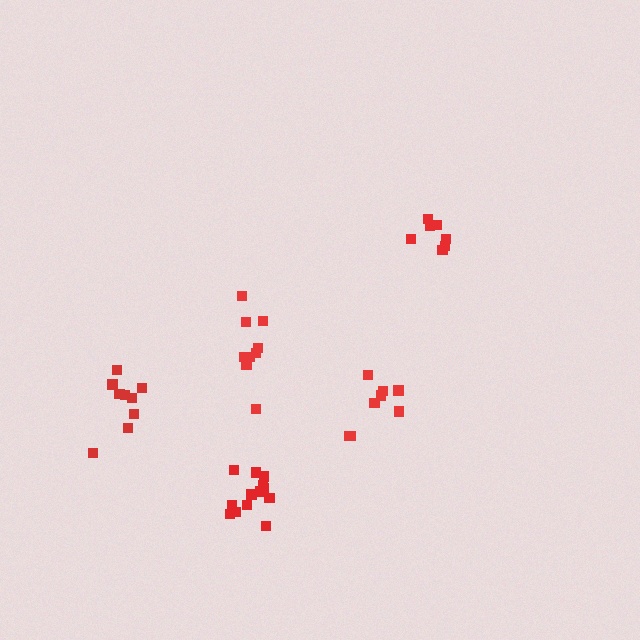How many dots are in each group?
Group 1: 7 dots, Group 2: 9 dots, Group 3: 8 dots, Group 4: 9 dots, Group 5: 13 dots (46 total).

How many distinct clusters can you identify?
There are 5 distinct clusters.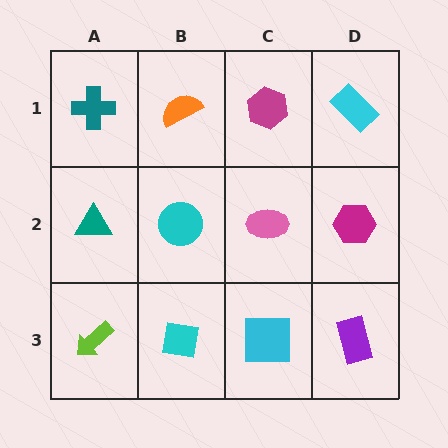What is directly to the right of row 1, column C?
A cyan rectangle.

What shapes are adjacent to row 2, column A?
A teal cross (row 1, column A), a lime arrow (row 3, column A), a cyan circle (row 2, column B).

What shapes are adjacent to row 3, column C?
A pink ellipse (row 2, column C), a cyan square (row 3, column B), a purple rectangle (row 3, column D).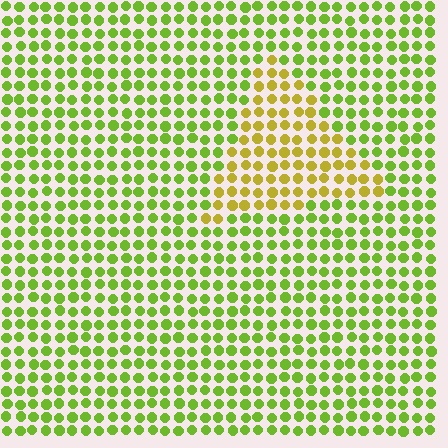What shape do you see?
I see a triangle.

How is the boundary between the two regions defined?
The boundary is defined purely by a slight shift in hue (about 38 degrees). Spacing, size, and orientation are identical on both sides.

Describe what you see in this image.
The image is filled with small lime elements in a uniform arrangement. A triangle-shaped region is visible where the elements are tinted to a slightly different hue, forming a subtle color boundary.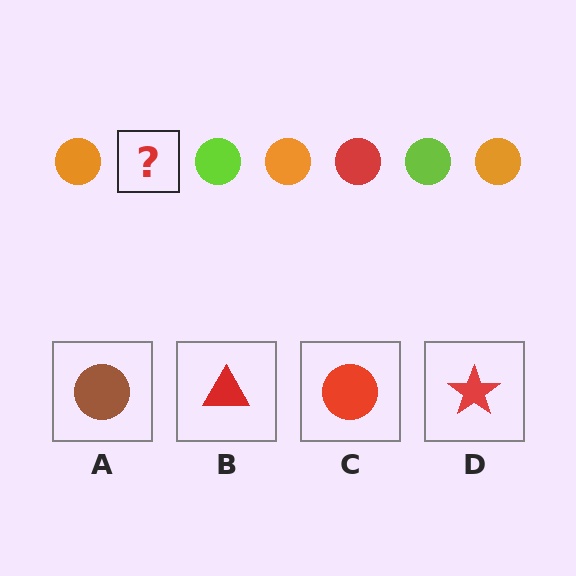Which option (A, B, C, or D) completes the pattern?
C.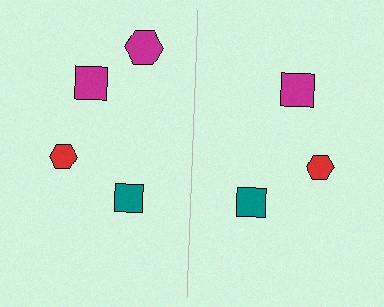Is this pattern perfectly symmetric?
No, the pattern is not perfectly symmetric. A magenta hexagon is missing from the right side.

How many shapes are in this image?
There are 7 shapes in this image.